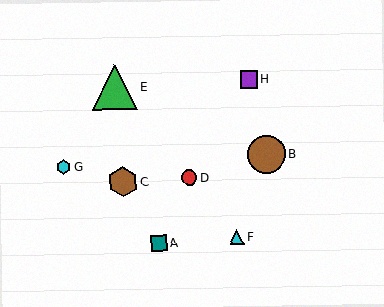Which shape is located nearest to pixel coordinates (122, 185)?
The brown hexagon (labeled C) at (123, 182) is nearest to that location.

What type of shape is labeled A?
Shape A is a teal square.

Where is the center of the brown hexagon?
The center of the brown hexagon is at (123, 182).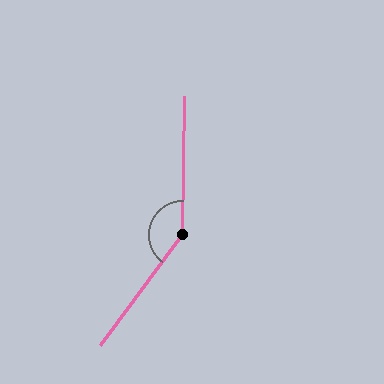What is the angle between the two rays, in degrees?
Approximately 145 degrees.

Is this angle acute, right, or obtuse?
It is obtuse.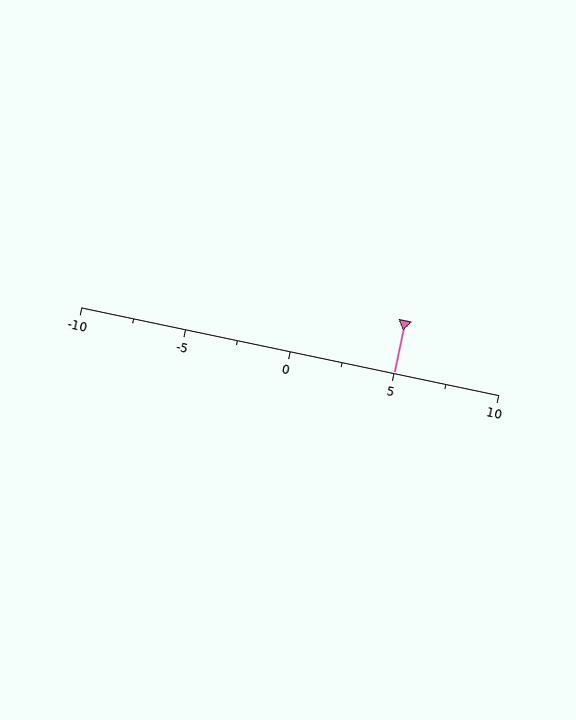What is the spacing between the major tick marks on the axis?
The major ticks are spaced 5 apart.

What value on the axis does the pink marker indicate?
The marker indicates approximately 5.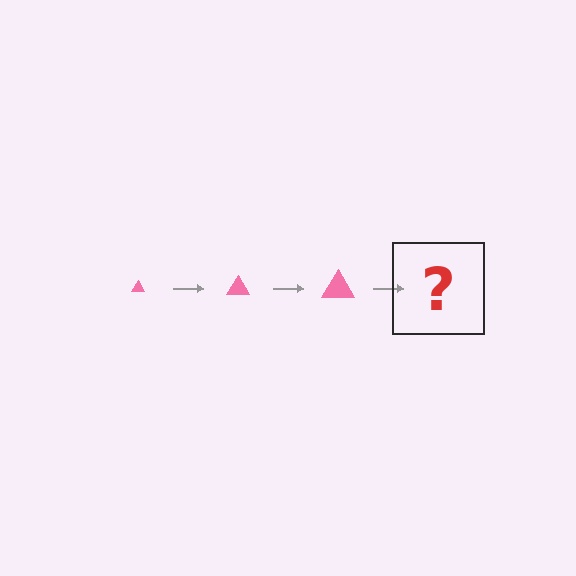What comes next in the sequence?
The next element should be a pink triangle, larger than the previous one.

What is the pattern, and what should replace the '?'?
The pattern is that the triangle gets progressively larger each step. The '?' should be a pink triangle, larger than the previous one.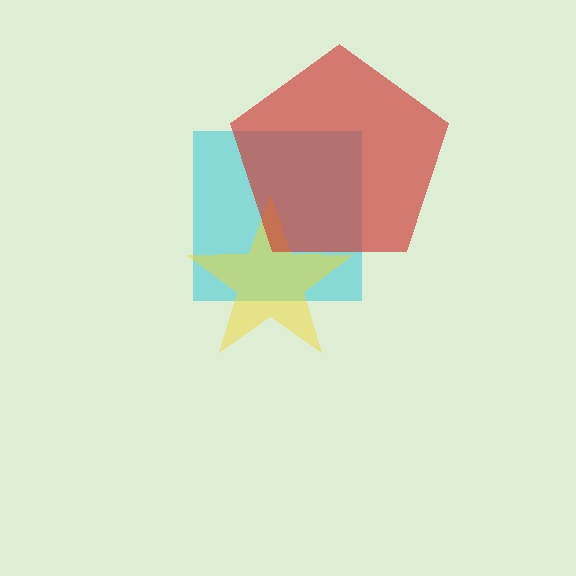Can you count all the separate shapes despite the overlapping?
Yes, there are 3 separate shapes.